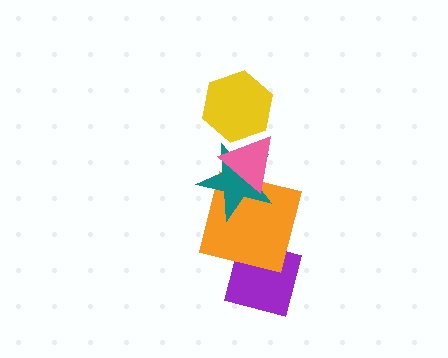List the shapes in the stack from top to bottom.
From top to bottom: the yellow hexagon, the pink triangle, the teal star, the orange square, the purple square.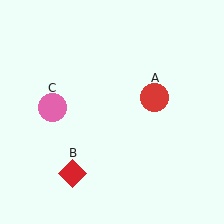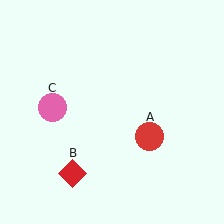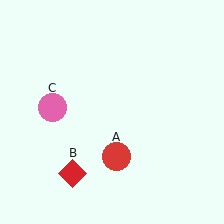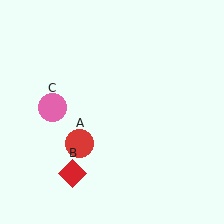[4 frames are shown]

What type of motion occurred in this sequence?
The red circle (object A) rotated clockwise around the center of the scene.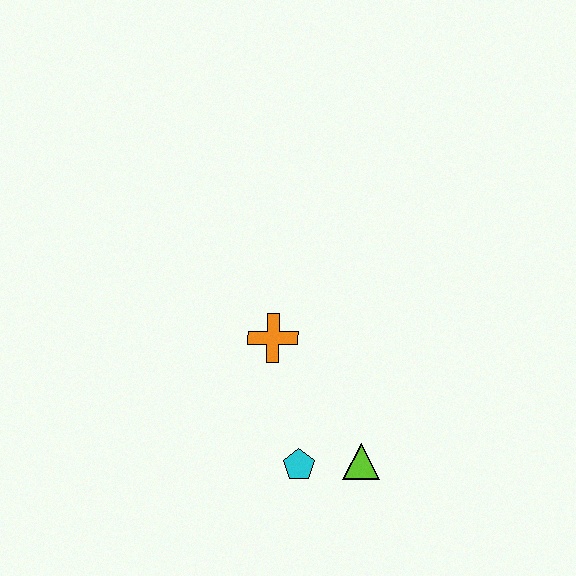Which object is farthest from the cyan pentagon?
The orange cross is farthest from the cyan pentagon.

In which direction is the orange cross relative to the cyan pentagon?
The orange cross is above the cyan pentagon.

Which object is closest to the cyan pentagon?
The lime triangle is closest to the cyan pentagon.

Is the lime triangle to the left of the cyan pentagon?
No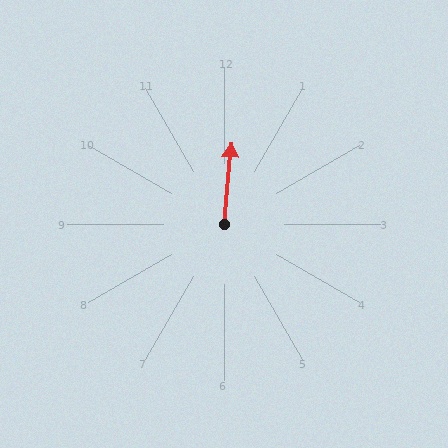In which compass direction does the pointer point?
North.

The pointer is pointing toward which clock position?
Roughly 12 o'clock.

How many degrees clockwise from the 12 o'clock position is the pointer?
Approximately 5 degrees.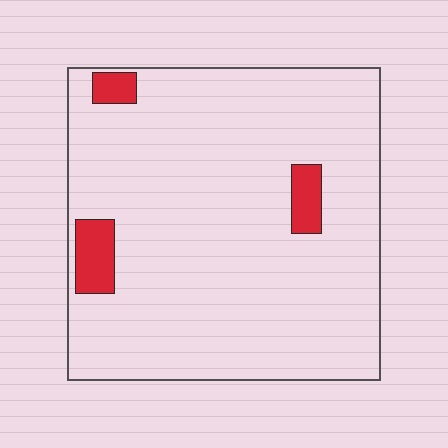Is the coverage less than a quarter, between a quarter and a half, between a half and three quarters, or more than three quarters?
Less than a quarter.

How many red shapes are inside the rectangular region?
3.